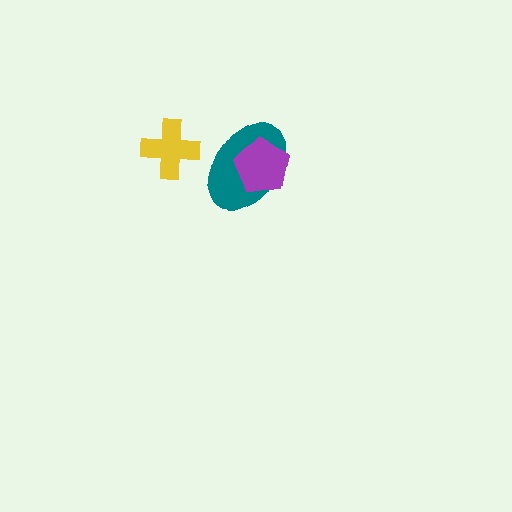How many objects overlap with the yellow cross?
0 objects overlap with the yellow cross.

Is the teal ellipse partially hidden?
Yes, it is partially covered by another shape.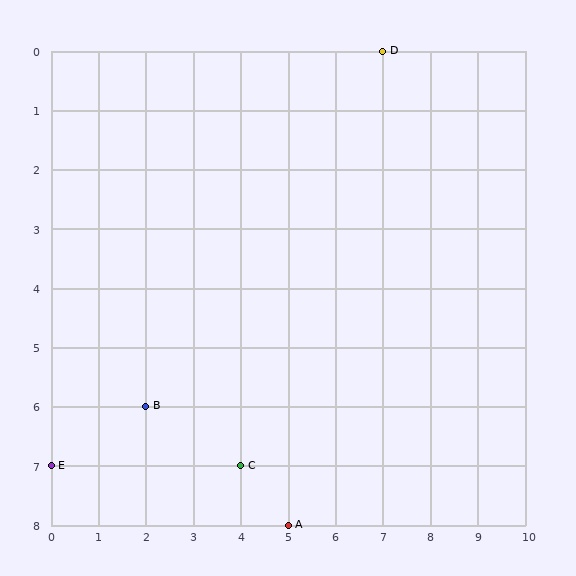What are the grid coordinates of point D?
Point D is at grid coordinates (7, 0).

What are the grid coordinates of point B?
Point B is at grid coordinates (2, 6).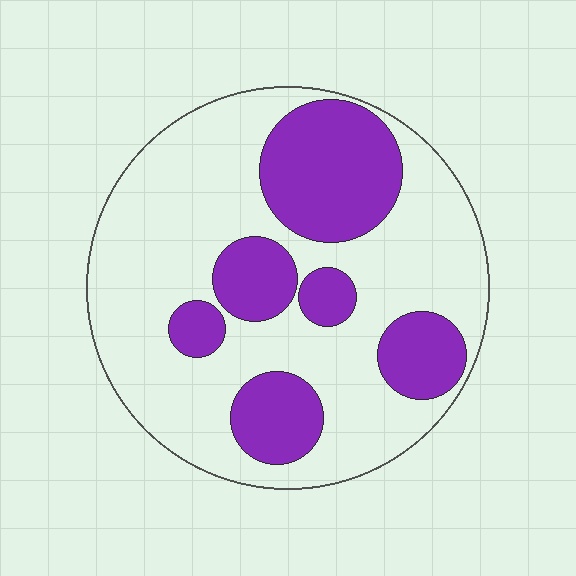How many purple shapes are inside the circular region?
6.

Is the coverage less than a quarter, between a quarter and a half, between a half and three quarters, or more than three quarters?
Between a quarter and a half.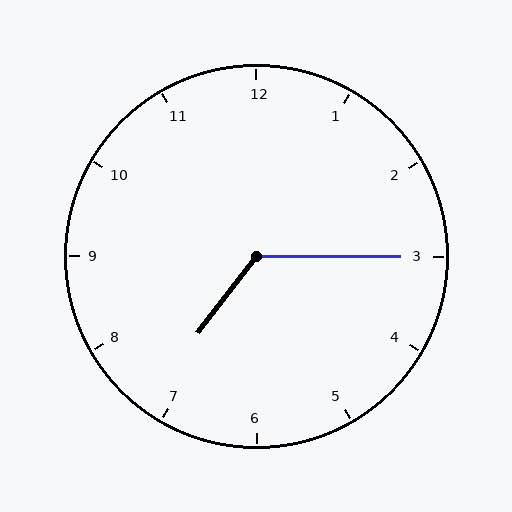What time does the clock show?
7:15.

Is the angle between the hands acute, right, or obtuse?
It is obtuse.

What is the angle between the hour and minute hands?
Approximately 128 degrees.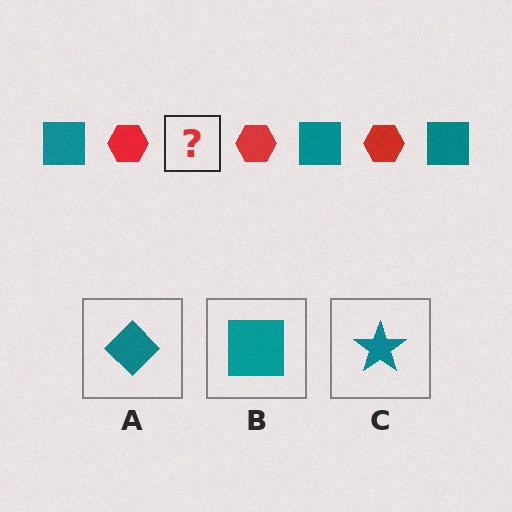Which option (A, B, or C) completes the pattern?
B.